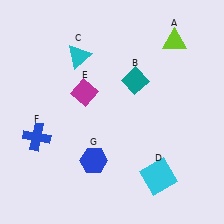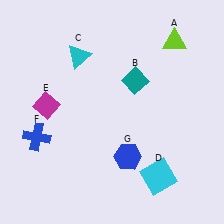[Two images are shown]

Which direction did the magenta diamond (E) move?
The magenta diamond (E) moved left.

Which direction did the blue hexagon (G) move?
The blue hexagon (G) moved right.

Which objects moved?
The objects that moved are: the magenta diamond (E), the blue hexagon (G).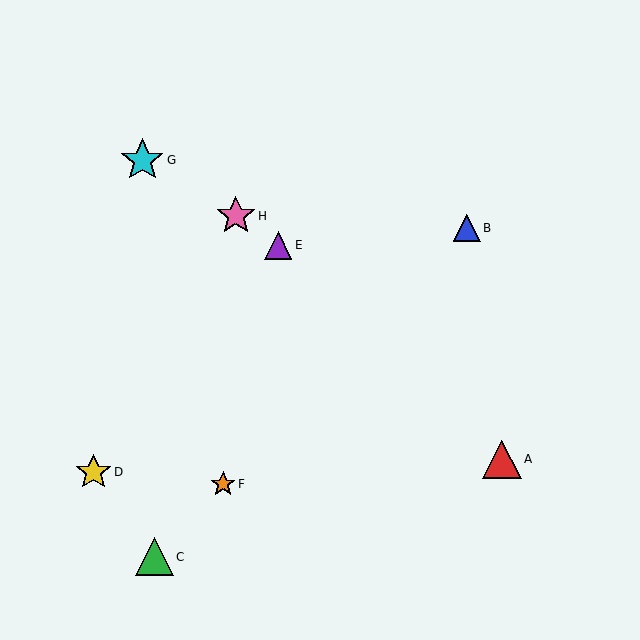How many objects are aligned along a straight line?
3 objects (B, C, F) are aligned along a straight line.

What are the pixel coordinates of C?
Object C is at (154, 557).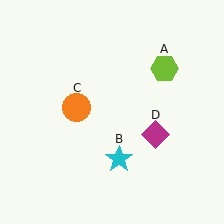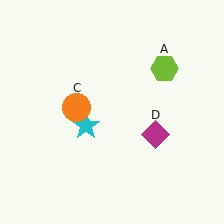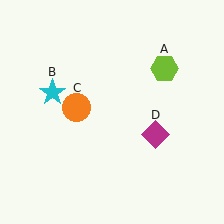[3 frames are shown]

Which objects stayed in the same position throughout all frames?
Lime hexagon (object A) and orange circle (object C) and magenta diamond (object D) remained stationary.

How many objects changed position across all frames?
1 object changed position: cyan star (object B).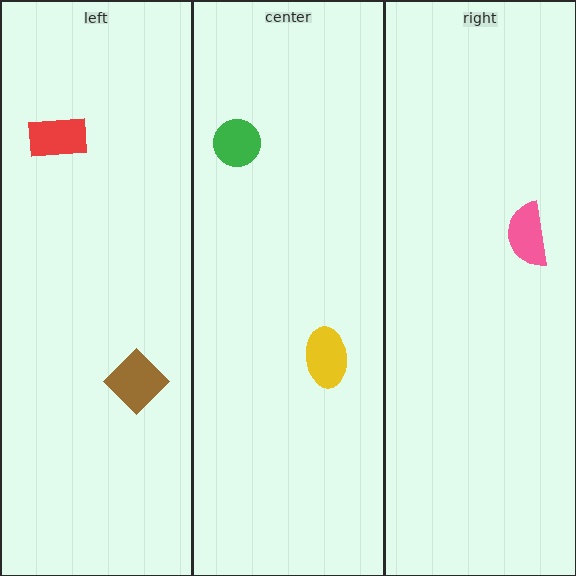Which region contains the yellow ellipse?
The center region.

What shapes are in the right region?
The pink semicircle.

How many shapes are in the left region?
2.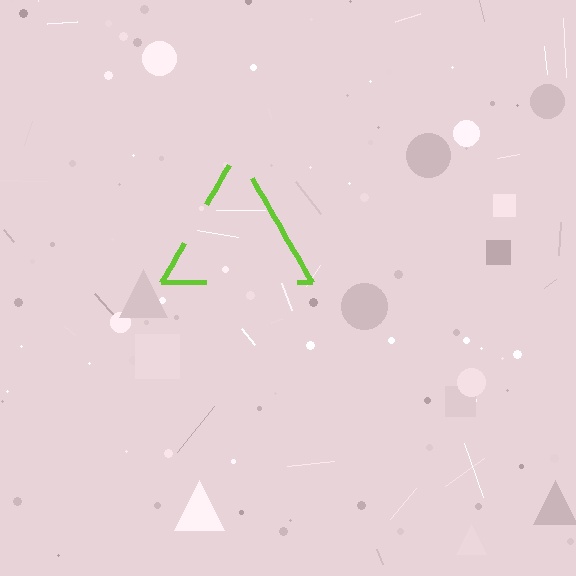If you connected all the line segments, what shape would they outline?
They would outline a triangle.